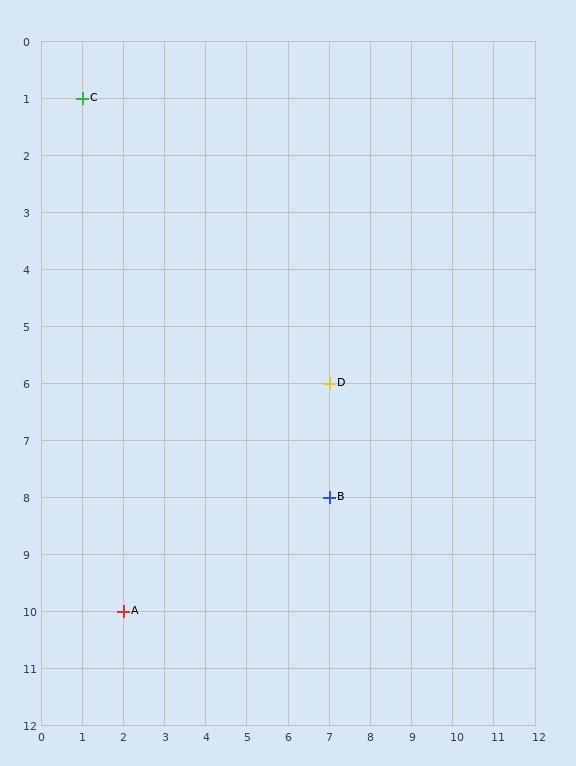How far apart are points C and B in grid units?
Points C and B are 6 columns and 7 rows apart (about 9.2 grid units diagonally).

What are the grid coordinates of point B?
Point B is at grid coordinates (7, 8).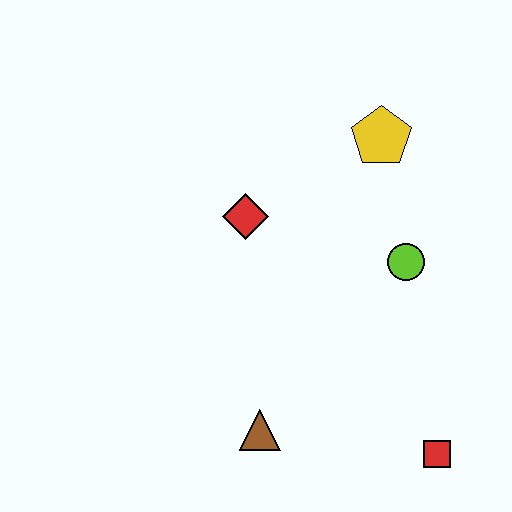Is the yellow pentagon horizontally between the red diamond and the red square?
Yes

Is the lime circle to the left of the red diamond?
No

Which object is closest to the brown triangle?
The red square is closest to the brown triangle.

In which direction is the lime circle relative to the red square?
The lime circle is above the red square.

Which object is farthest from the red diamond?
The red square is farthest from the red diamond.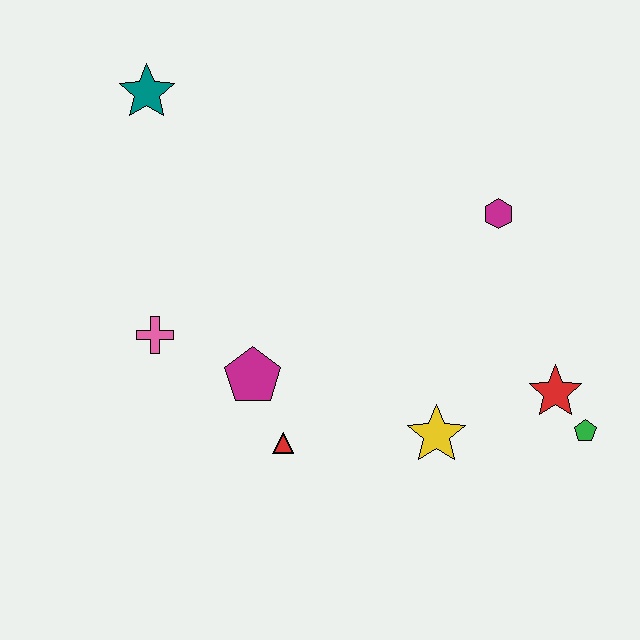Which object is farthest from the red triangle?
The teal star is farthest from the red triangle.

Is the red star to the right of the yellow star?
Yes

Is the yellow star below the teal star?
Yes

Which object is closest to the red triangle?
The magenta pentagon is closest to the red triangle.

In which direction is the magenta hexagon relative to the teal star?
The magenta hexagon is to the right of the teal star.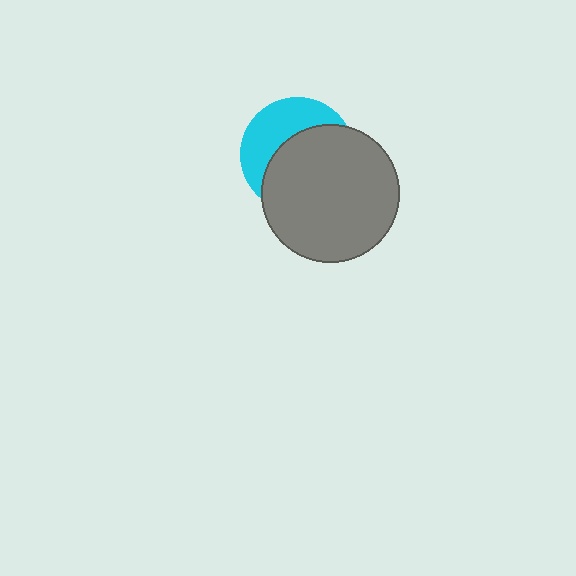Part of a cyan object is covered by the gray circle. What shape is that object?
It is a circle.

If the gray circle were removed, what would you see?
You would see the complete cyan circle.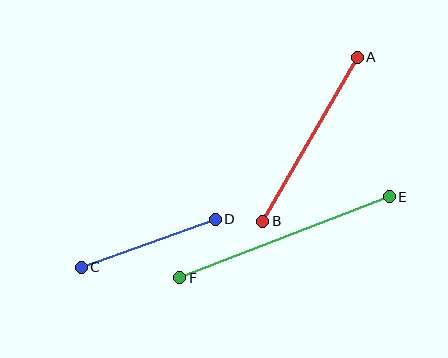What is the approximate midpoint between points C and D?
The midpoint is at approximately (148, 243) pixels.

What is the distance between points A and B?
The distance is approximately 189 pixels.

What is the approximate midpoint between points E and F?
The midpoint is at approximately (284, 237) pixels.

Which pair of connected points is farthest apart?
Points E and F are farthest apart.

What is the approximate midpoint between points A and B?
The midpoint is at approximately (310, 139) pixels.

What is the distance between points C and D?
The distance is approximately 142 pixels.